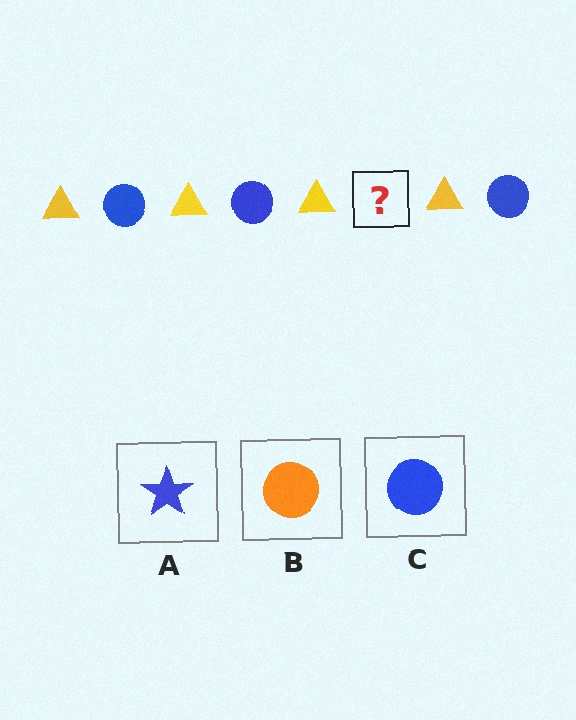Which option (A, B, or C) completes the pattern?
C.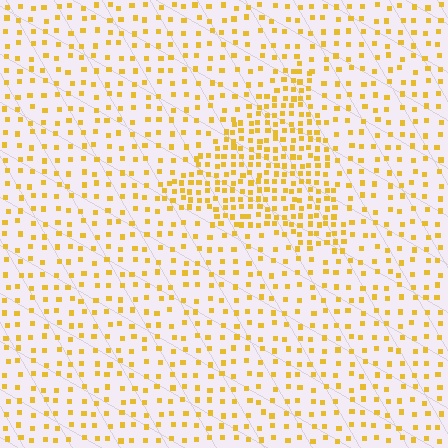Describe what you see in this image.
The image contains small yellow elements arranged at two different densities. A triangle-shaped region is visible where the elements are more densely packed than the surrounding area.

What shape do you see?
I see a triangle.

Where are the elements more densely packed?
The elements are more densely packed inside the triangle boundary.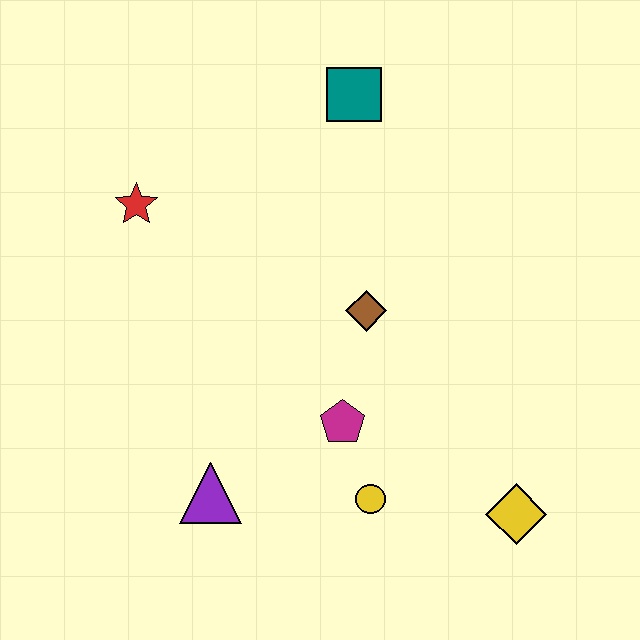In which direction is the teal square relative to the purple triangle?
The teal square is above the purple triangle.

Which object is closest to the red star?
The teal square is closest to the red star.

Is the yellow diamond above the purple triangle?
No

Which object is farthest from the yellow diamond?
The red star is farthest from the yellow diamond.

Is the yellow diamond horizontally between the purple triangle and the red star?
No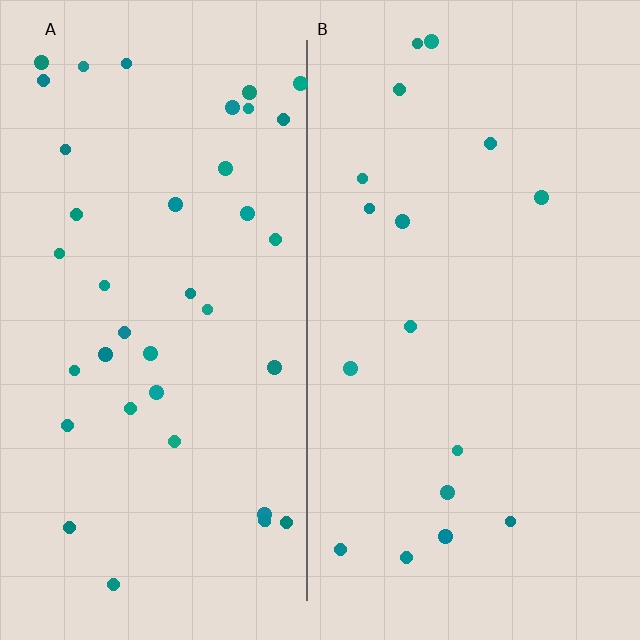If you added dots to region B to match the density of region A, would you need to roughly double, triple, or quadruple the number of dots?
Approximately double.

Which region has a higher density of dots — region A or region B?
A (the left).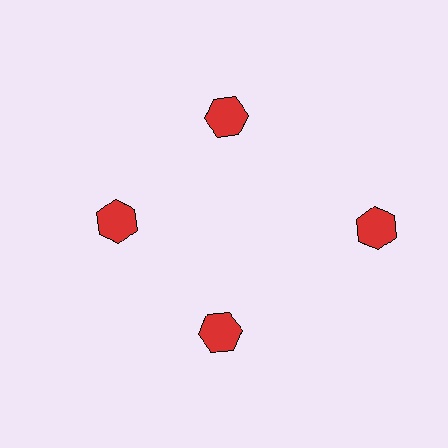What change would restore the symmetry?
The symmetry would be restored by moving it inward, back onto the ring so that all 4 hexagons sit at equal angles and equal distance from the center.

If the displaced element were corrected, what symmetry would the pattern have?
It would have 4-fold rotational symmetry — the pattern would map onto itself every 90 degrees.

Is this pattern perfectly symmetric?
No. The 4 red hexagons are arranged in a ring, but one element near the 3 o'clock position is pushed outward from the center, breaking the 4-fold rotational symmetry.